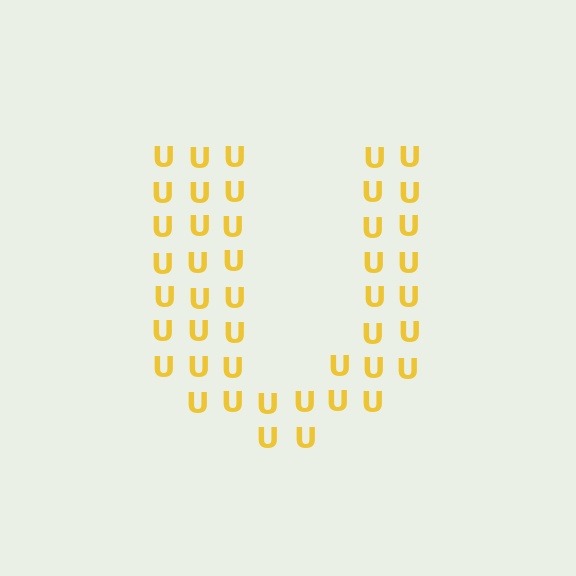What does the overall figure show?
The overall figure shows the letter U.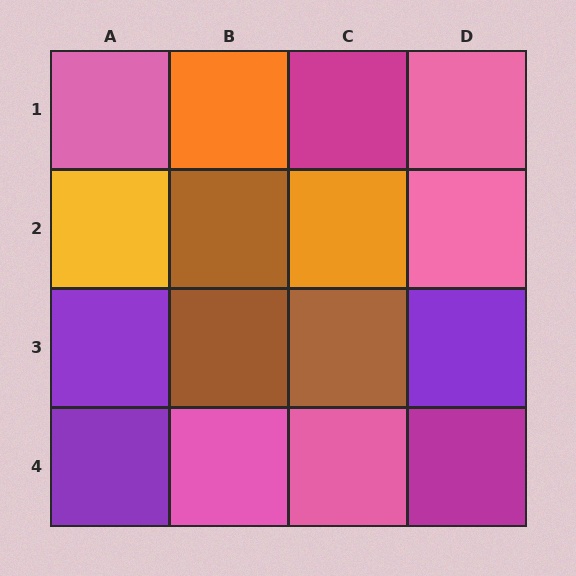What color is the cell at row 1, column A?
Pink.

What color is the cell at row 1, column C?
Magenta.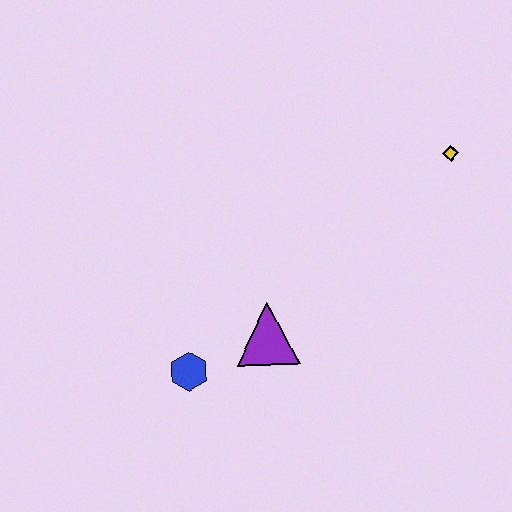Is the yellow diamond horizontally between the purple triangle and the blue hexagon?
No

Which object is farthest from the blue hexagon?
The yellow diamond is farthest from the blue hexagon.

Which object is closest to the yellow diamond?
The purple triangle is closest to the yellow diamond.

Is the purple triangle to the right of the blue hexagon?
Yes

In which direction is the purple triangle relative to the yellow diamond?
The purple triangle is to the left of the yellow diamond.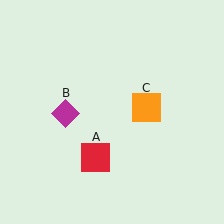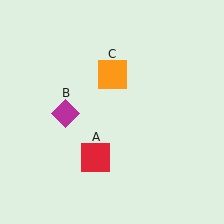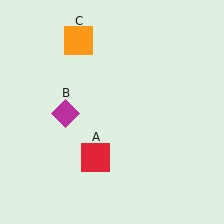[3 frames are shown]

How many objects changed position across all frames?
1 object changed position: orange square (object C).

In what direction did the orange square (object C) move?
The orange square (object C) moved up and to the left.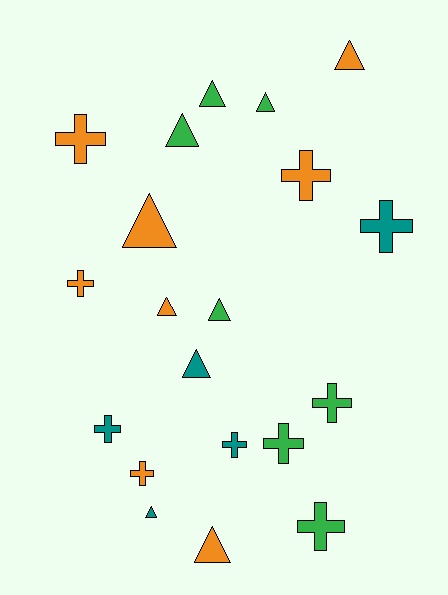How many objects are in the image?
There are 20 objects.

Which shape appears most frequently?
Triangle, with 10 objects.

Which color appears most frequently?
Orange, with 8 objects.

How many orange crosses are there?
There are 4 orange crosses.